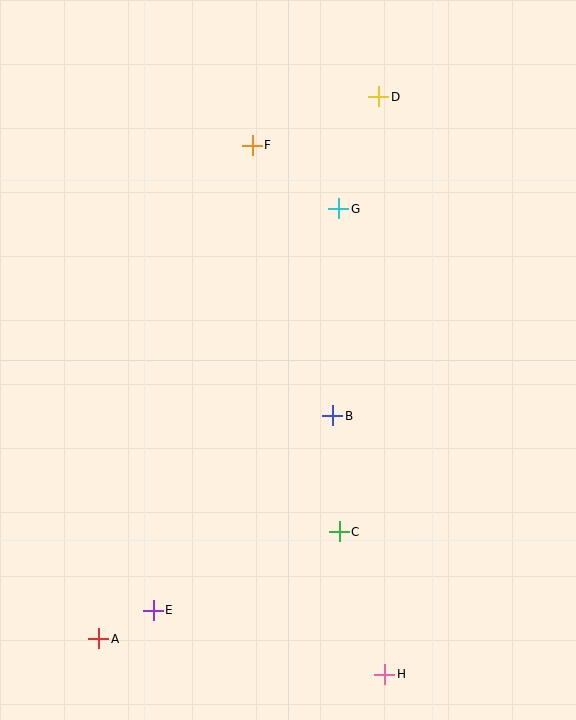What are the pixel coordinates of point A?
Point A is at (99, 639).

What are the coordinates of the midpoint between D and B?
The midpoint between D and B is at (356, 256).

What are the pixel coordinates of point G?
Point G is at (339, 209).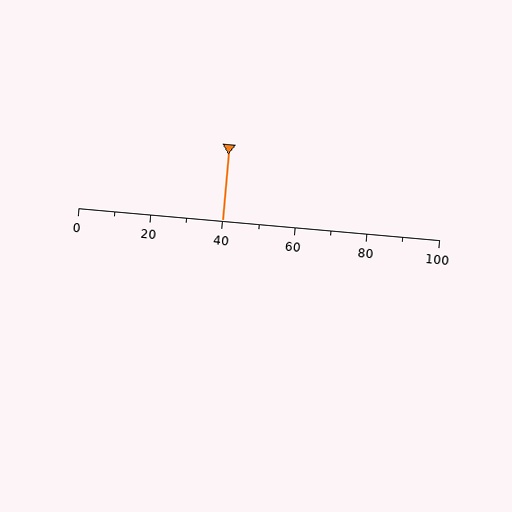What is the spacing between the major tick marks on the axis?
The major ticks are spaced 20 apart.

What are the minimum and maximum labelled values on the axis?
The axis runs from 0 to 100.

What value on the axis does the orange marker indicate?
The marker indicates approximately 40.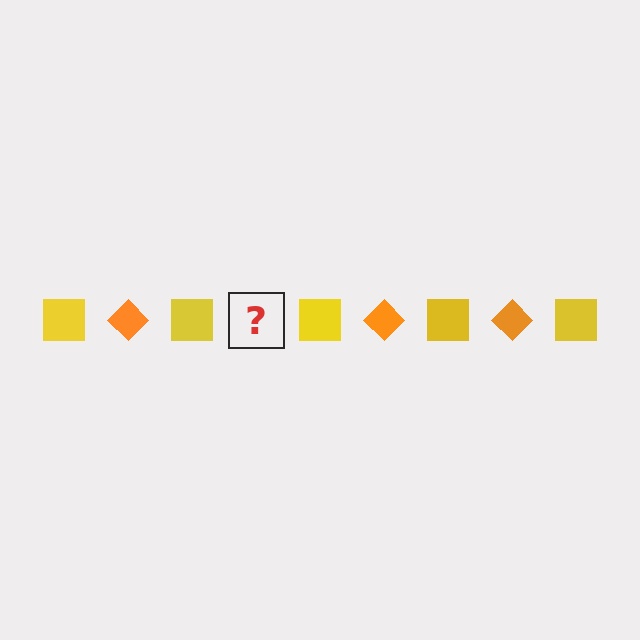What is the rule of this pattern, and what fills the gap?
The rule is that the pattern alternates between yellow square and orange diamond. The gap should be filled with an orange diamond.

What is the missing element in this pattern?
The missing element is an orange diamond.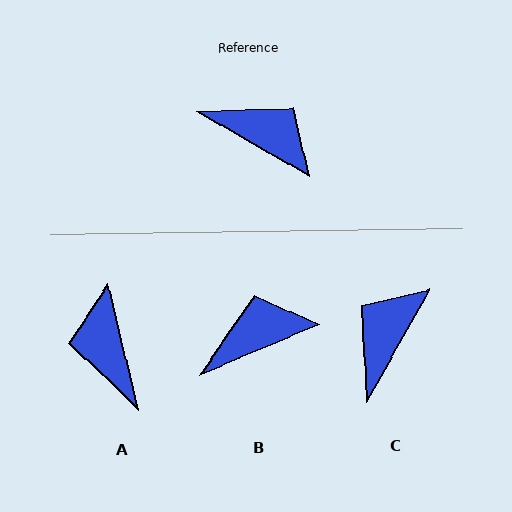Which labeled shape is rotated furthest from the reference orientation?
A, about 134 degrees away.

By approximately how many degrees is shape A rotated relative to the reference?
Approximately 134 degrees counter-clockwise.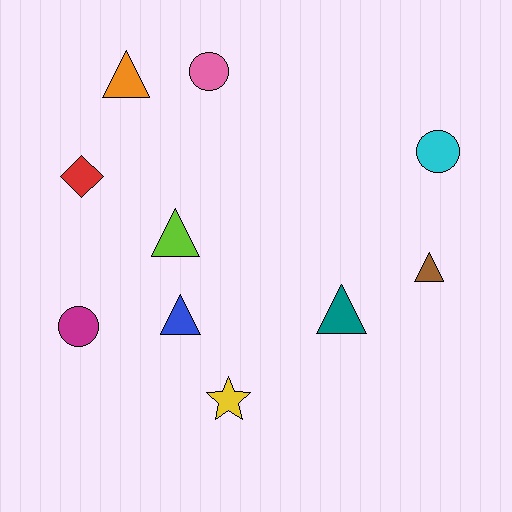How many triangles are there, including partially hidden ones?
There are 5 triangles.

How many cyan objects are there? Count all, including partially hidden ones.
There is 1 cyan object.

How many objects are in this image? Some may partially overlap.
There are 10 objects.